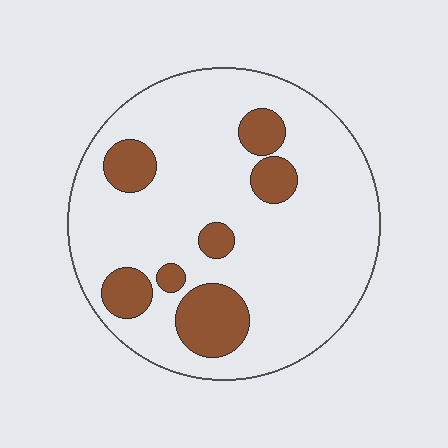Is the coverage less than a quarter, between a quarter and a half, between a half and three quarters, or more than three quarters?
Less than a quarter.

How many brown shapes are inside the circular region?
7.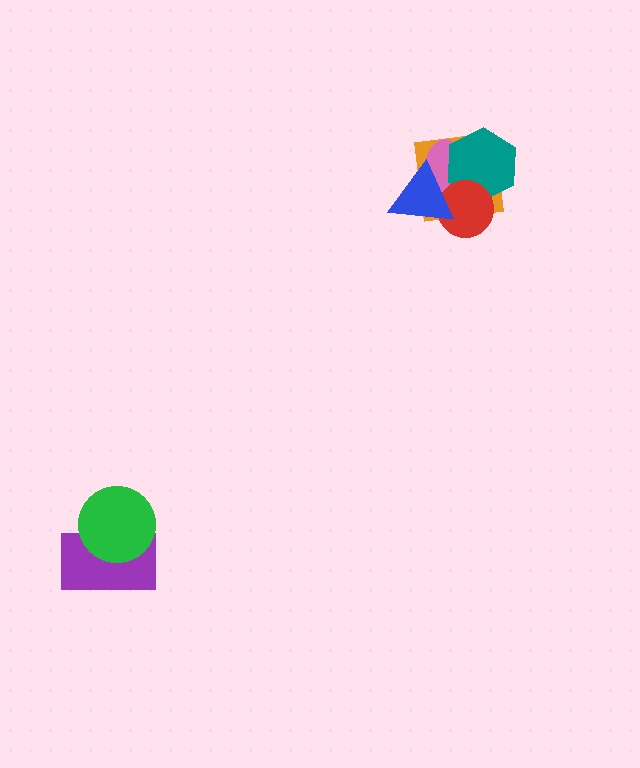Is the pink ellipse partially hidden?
Yes, it is partially covered by another shape.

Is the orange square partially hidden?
Yes, it is partially covered by another shape.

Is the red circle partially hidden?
Yes, it is partially covered by another shape.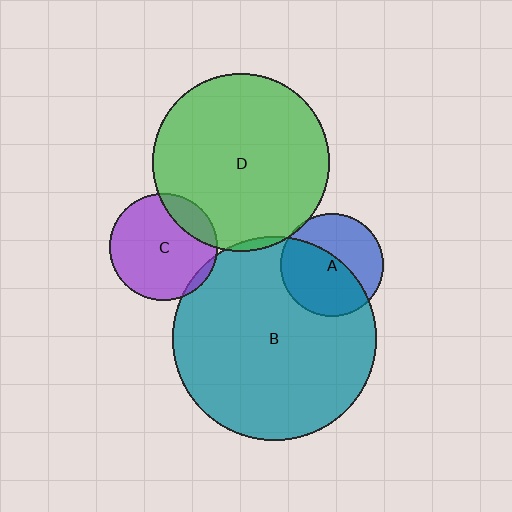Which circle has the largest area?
Circle B (teal).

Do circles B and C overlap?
Yes.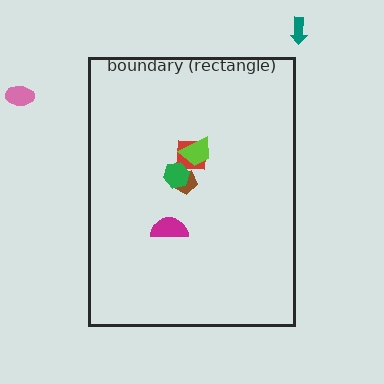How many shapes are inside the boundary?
5 inside, 2 outside.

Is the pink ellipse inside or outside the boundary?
Outside.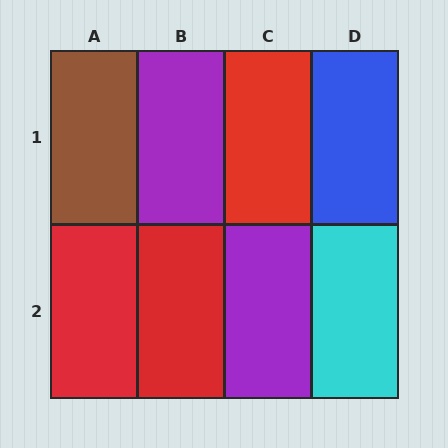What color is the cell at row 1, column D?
Blue.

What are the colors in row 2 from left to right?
Red, red, purple, cyan.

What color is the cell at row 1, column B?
Purple.